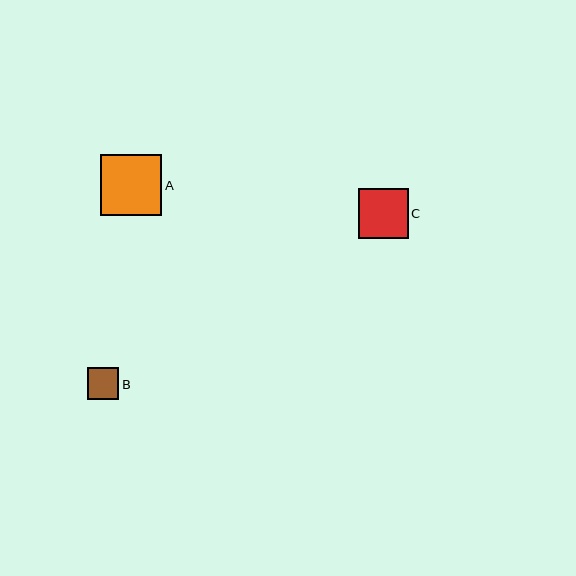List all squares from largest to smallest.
From largest to smallest: A, C, B.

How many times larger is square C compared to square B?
Square C is approximately 1.6 times the size of square B.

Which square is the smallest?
Square B is the smallest with a size of approximately 31 pixels.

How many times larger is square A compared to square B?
Square A is approximately 2.0 times the size of square B.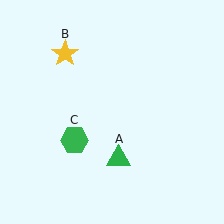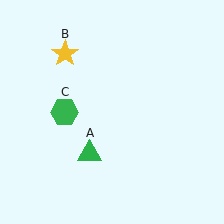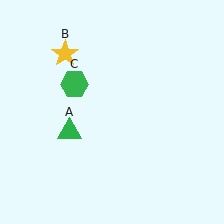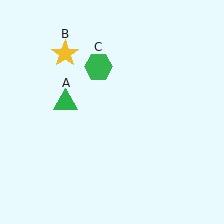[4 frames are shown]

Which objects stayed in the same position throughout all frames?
Yellow star (object B) remained stationary.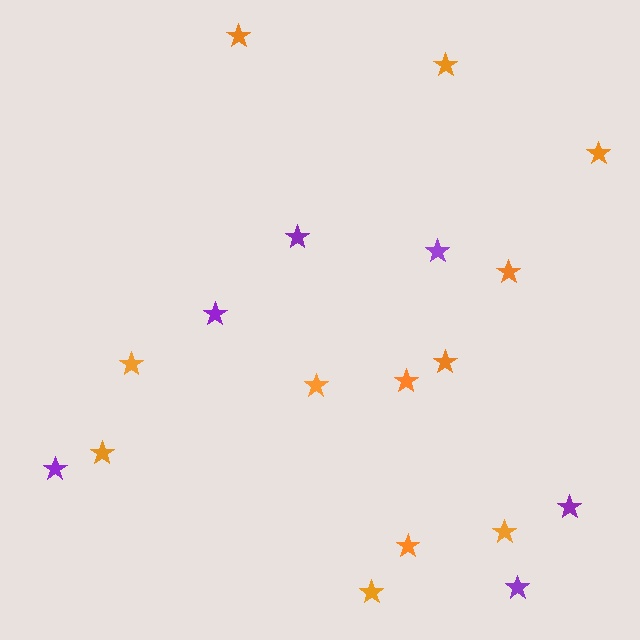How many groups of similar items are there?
There are 2 groups: one group of purple stars (6) and one group of orange stars (12).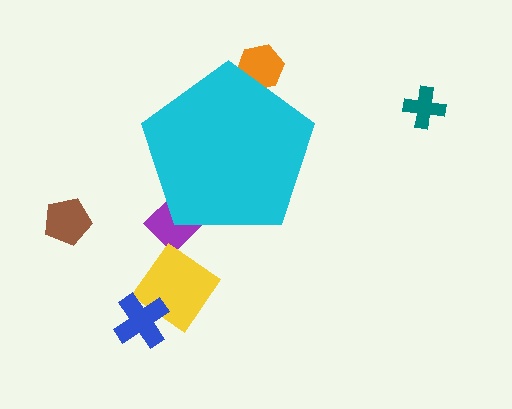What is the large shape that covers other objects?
A cyan pentagon.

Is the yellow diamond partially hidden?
No, the yellow diamond is fully visible.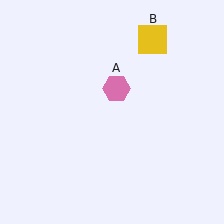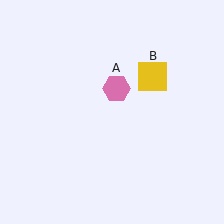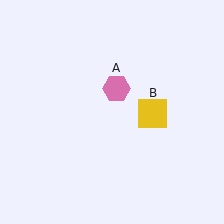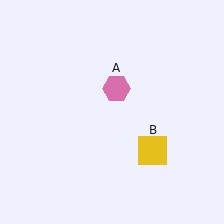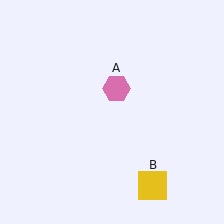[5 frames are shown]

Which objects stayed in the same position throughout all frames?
Pink hexagon (object A) remained stationary.